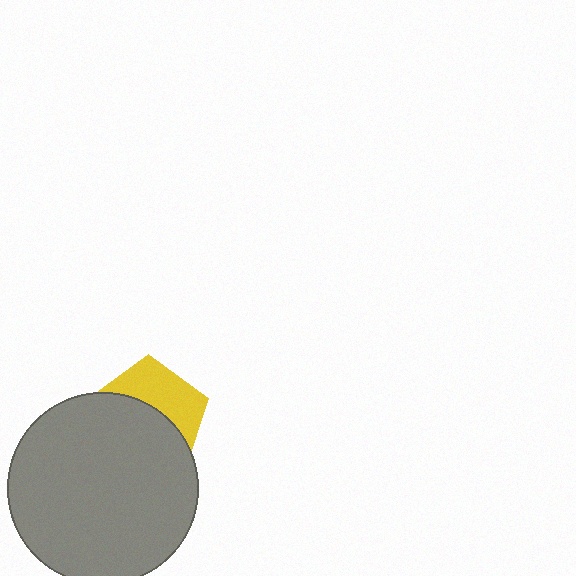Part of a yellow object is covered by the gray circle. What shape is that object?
It is a pentagon.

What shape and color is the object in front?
The object in front is a gray circle.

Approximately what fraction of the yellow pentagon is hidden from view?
Roughly 59% of the yellow pentagon is hidden behind the gray circle.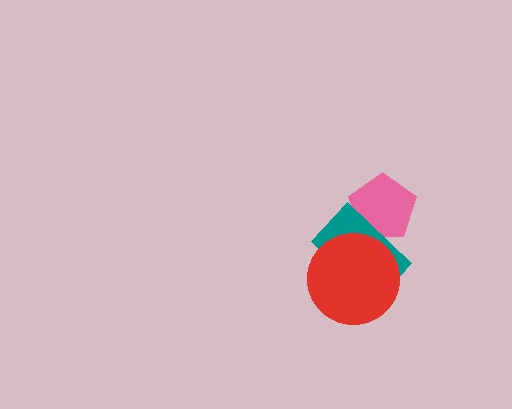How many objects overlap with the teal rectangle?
2 objects overlap with the teal rectangle.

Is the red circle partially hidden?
No, no other shape covers it.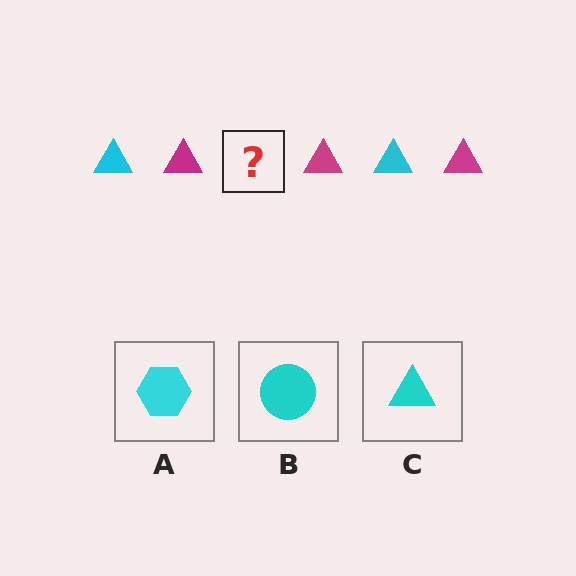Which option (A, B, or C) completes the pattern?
C.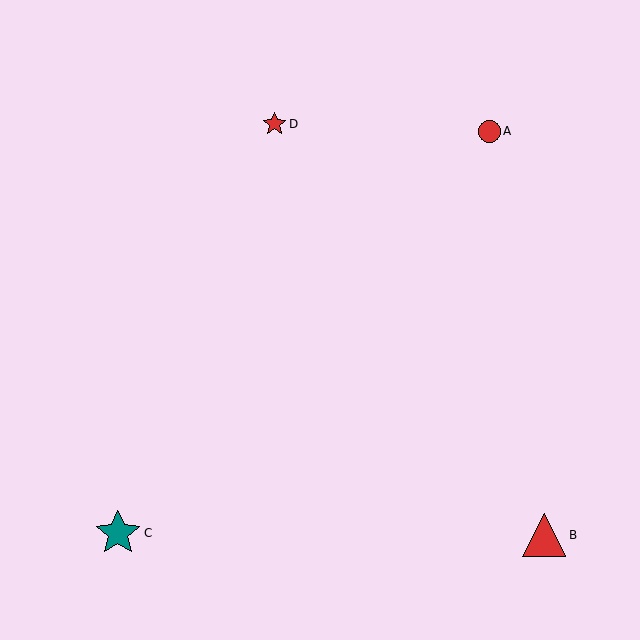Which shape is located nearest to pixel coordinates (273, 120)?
The red star (labeled D) at (274, 124) is nearest to that location.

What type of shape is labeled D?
Shape D is a red star.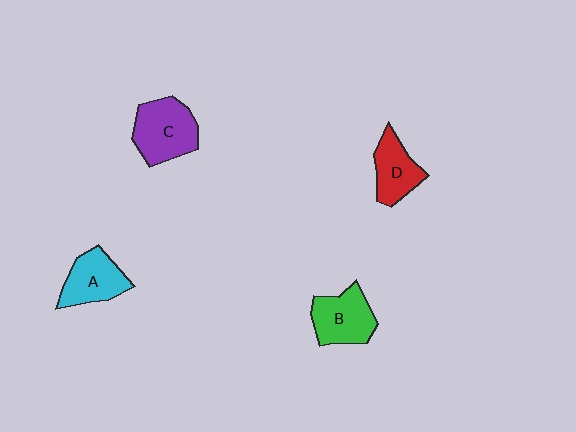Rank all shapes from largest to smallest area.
From largest to smallest: C (purple), B (green), A (cyan), D (red).